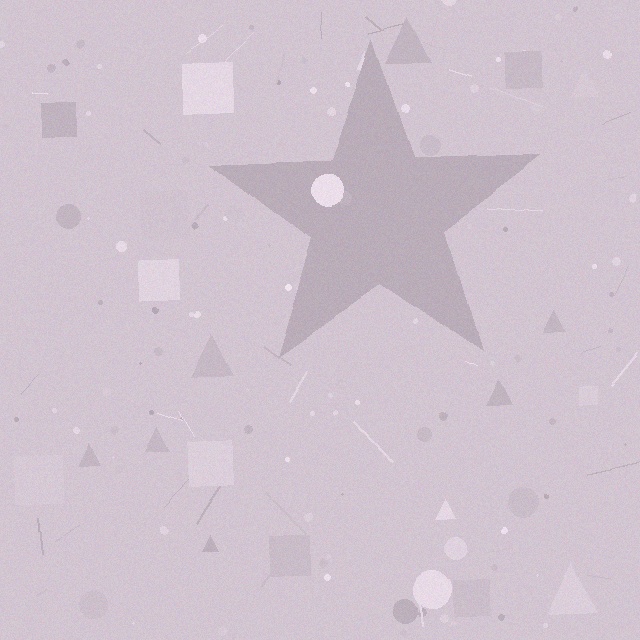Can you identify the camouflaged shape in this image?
The camouflaged shape is a star.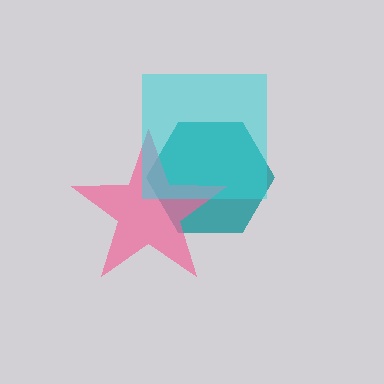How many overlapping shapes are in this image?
There are 3 overlapping shapes in the image.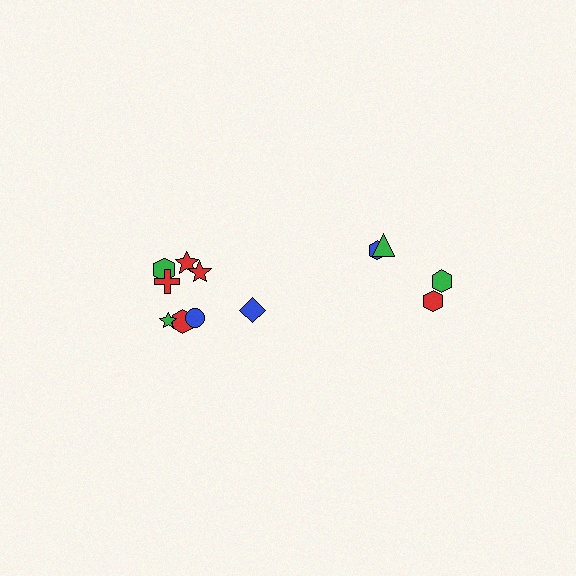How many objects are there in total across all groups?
There are 12 objects.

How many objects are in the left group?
There are 8 objects.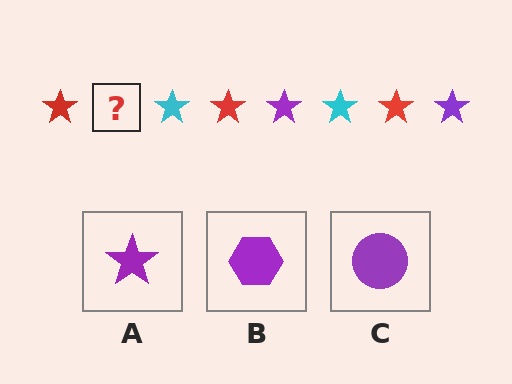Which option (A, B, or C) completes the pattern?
A.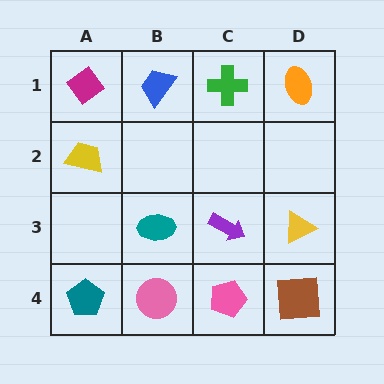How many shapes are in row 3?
3 shapes.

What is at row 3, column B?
A teal ellipse.